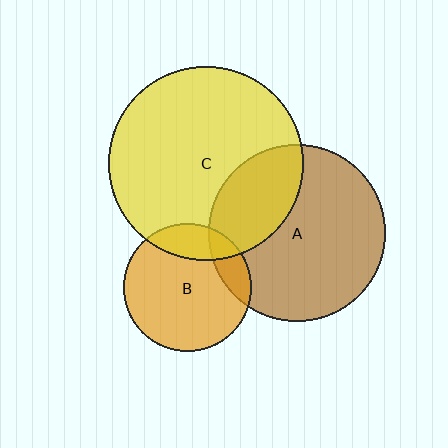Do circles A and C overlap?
Yes.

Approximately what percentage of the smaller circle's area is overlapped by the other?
Approximately 30%.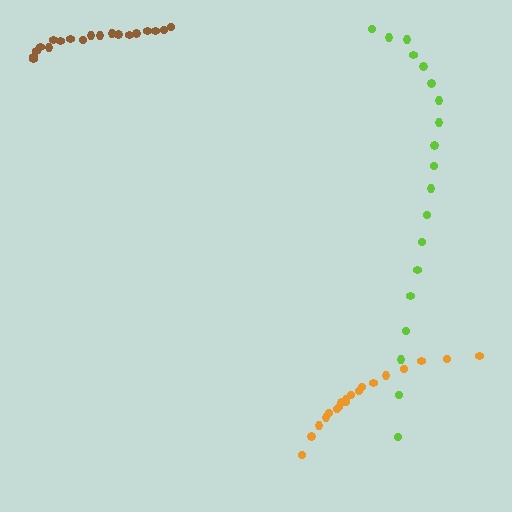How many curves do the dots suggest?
There are 3 distinct paths.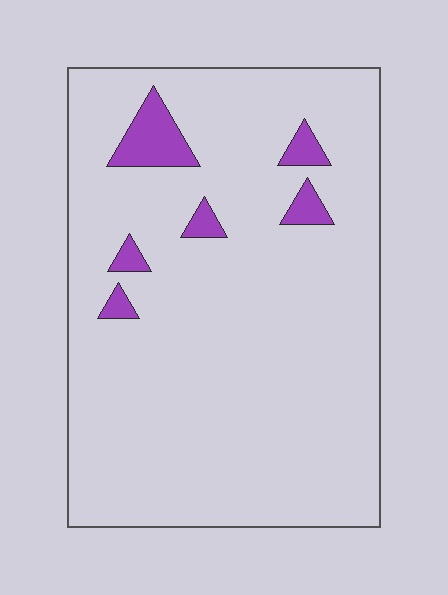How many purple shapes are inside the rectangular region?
6.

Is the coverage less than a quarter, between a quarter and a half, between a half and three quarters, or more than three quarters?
Less than a quarter.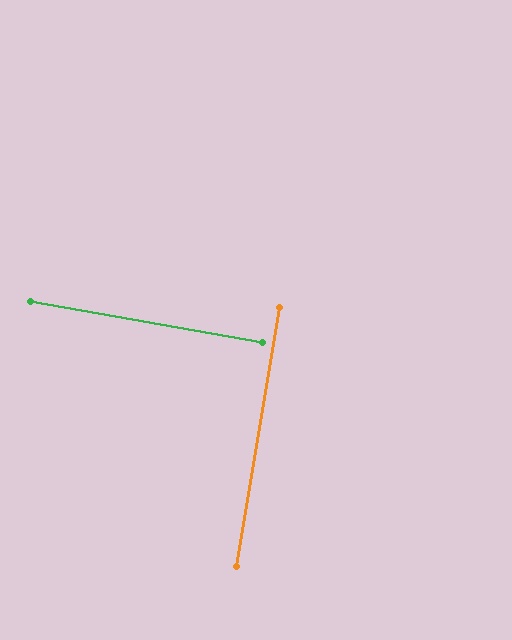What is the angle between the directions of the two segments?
Approximately 89 degrees.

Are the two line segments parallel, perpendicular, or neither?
Perpendicular — they meet at approximately 89°.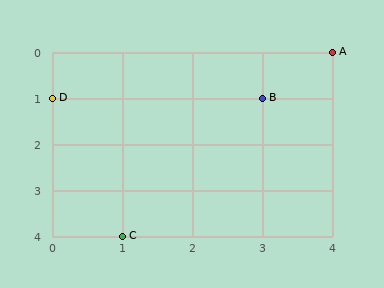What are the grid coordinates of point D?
Point D is at grid coordinates (0, 1).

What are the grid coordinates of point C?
Point C is at grid coordinates (1, 4).